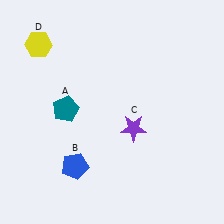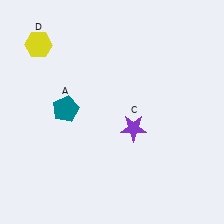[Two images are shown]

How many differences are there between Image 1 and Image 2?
There is 1 difference between the two images.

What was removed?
The blue pentagon (B) was removed in Image 2.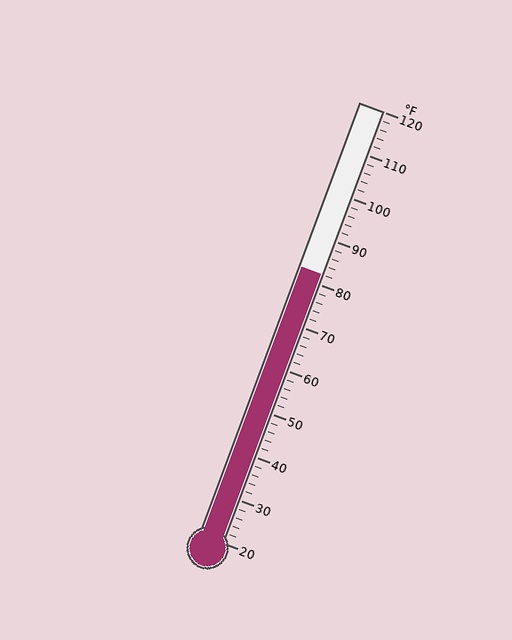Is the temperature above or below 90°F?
The temperature is below 90°F.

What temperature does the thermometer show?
The thermometer shows approximately 82°F.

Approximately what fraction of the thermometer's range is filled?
The thermometer is filled to approximately 60% of its range.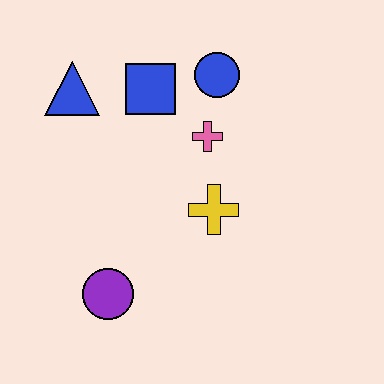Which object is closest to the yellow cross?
The pink cross is closest to the yellow cross.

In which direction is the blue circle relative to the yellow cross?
The blue circle is above the yellow cross.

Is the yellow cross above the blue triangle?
No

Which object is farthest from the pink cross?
The purple circle is farthest from the pink cross.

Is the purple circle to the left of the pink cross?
Yes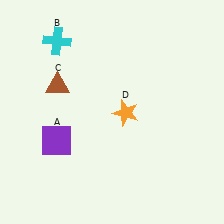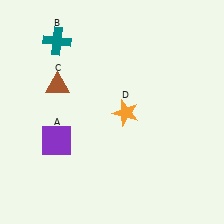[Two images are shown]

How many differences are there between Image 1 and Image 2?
There is 1 difference between the two images.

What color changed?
The cross (B) changed from cyan in Image 1 to teal in Image 2.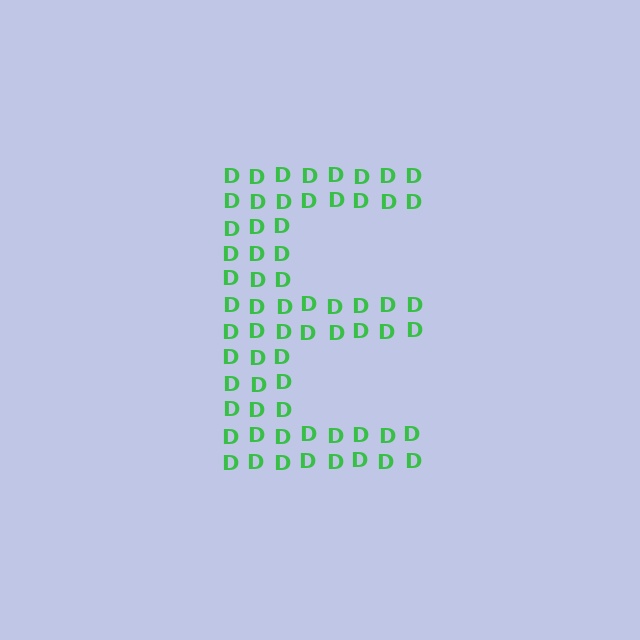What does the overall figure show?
The overall figure shows the letter E.